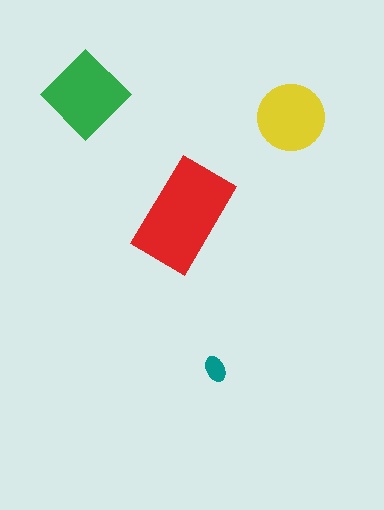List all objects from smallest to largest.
The teal ellipse, the yellow circle, the green diamond, the red rectangle.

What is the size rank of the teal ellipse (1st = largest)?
4th.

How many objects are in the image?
There are 4 objects in the image.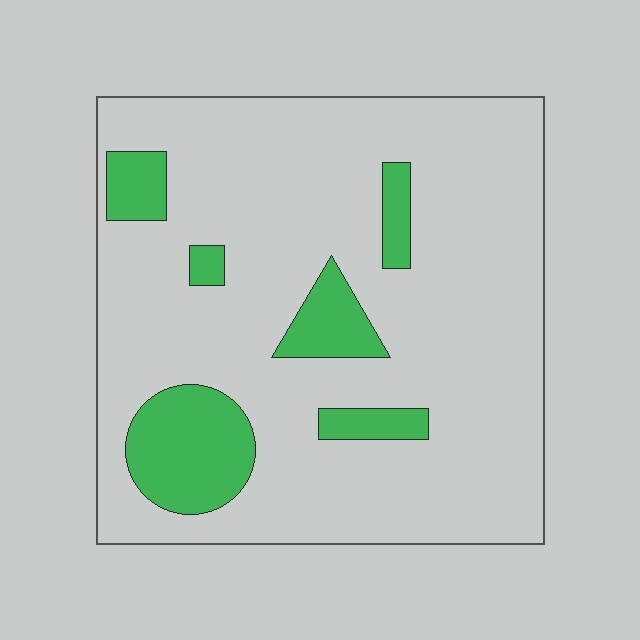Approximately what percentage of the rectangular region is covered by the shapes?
Approximately 15%.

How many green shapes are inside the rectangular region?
6.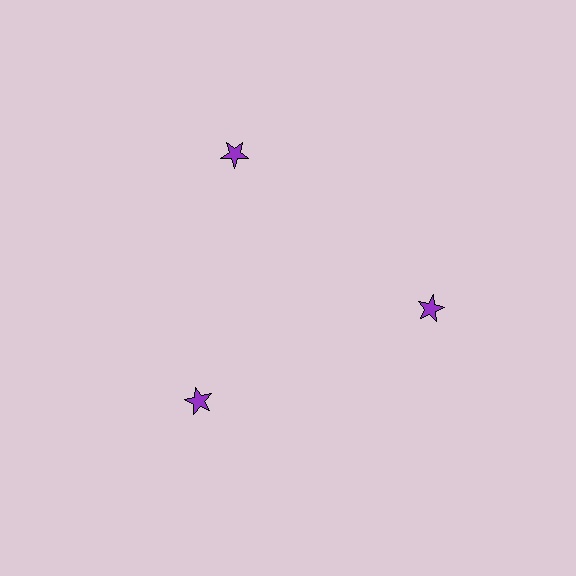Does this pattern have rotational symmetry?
Yes, this pattern has 3-fold rotational symmetry. It looks the same after rotating 120 degrees around the center.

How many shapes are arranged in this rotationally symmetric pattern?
There are 3 shapes, arranged in 3 groups of 1.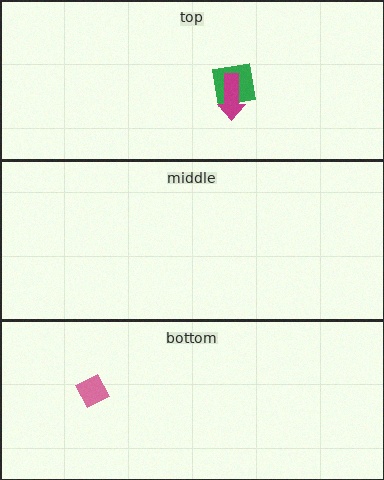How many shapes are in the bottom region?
1.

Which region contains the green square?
The top region.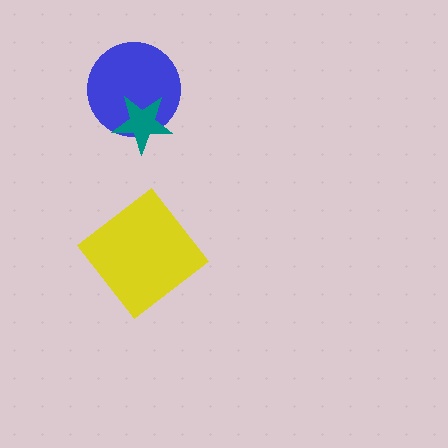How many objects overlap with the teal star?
1 object overlaps with the teal star.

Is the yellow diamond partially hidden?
No, no other shape covers it.